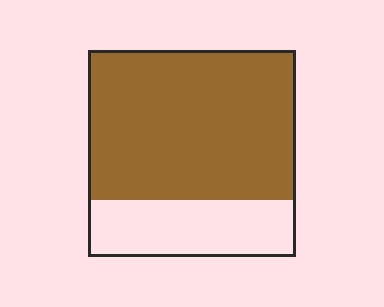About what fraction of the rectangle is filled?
About three quarters (3/4).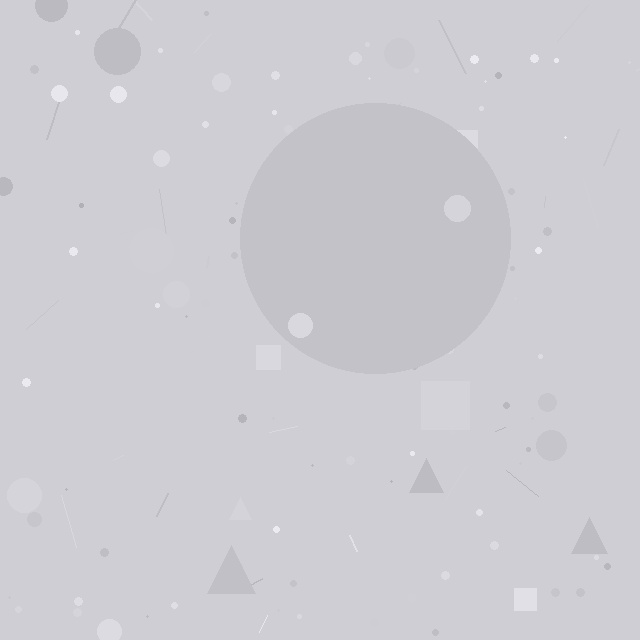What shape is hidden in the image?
A circle is hidden in the image.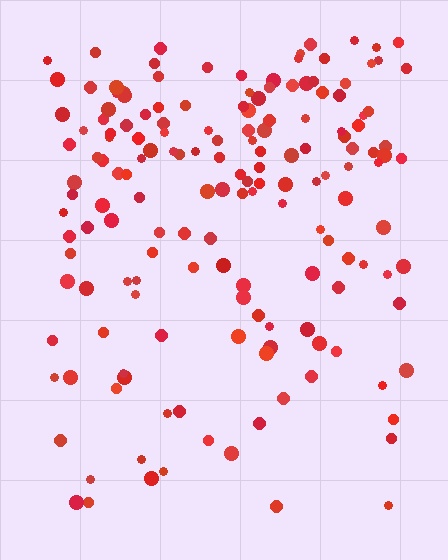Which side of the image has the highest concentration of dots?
The top.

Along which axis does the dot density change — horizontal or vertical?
Vertical.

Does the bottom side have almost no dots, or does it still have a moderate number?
Still a moderate number, just noticeably fewer than the top.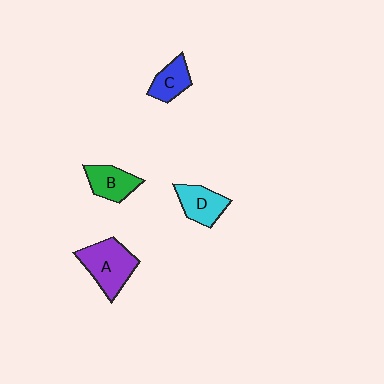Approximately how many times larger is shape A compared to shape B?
Approximately 1.5 times.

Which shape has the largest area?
Shape A (purple).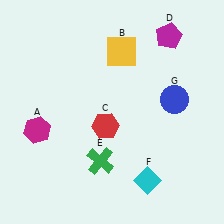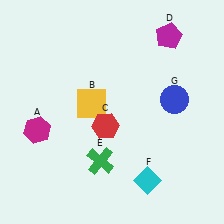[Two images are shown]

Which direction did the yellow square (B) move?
The yellow square (B) moved down.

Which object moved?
The yellow square (B) moved down.